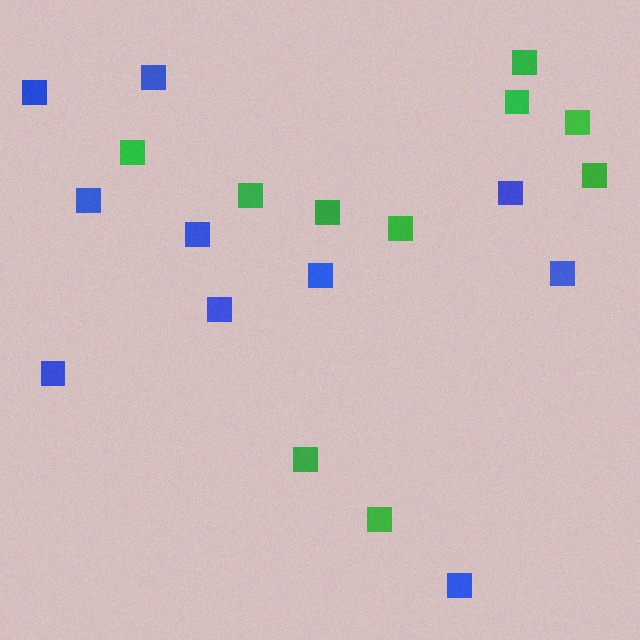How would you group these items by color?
There are 2 groups: one group of blue squares (10) and one group of green squares (10).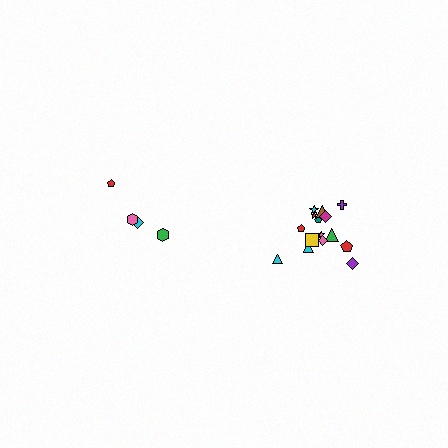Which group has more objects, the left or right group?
The right group.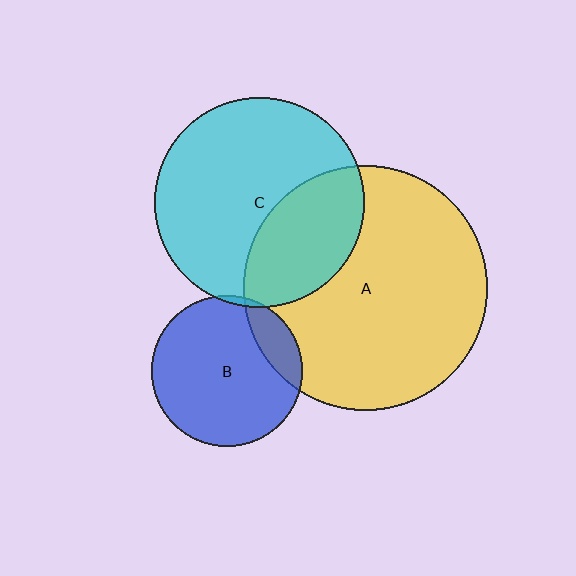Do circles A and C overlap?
Yes.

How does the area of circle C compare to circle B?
Approximately 1.9 times.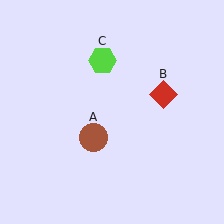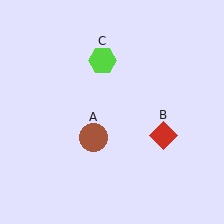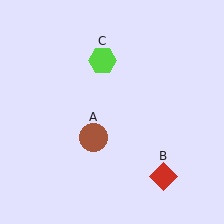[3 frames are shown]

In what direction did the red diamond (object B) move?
The red diamond (object B) moved down.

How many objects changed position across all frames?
1 object changed position: red diamond (object B).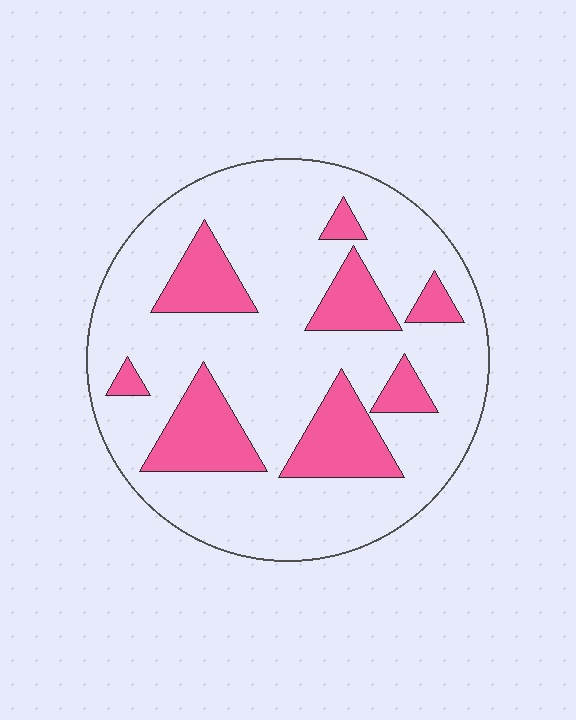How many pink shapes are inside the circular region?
8.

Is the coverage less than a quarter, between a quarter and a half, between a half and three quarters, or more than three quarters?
Less than a quarter.